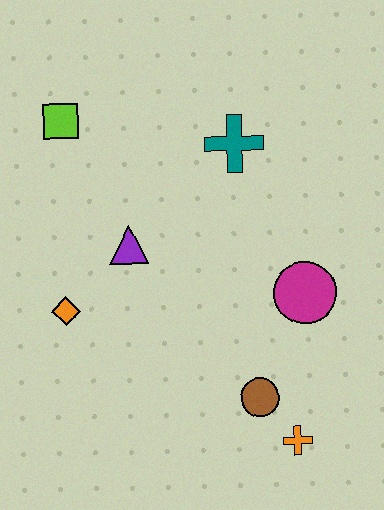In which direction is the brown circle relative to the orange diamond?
The brown circle is to the right of the orange diamond.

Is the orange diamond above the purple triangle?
No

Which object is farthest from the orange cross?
The lime square is farthest from the orange cross.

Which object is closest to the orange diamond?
The purple triangle is closest to the orange diamond.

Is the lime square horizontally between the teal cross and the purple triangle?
No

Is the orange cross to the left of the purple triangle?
No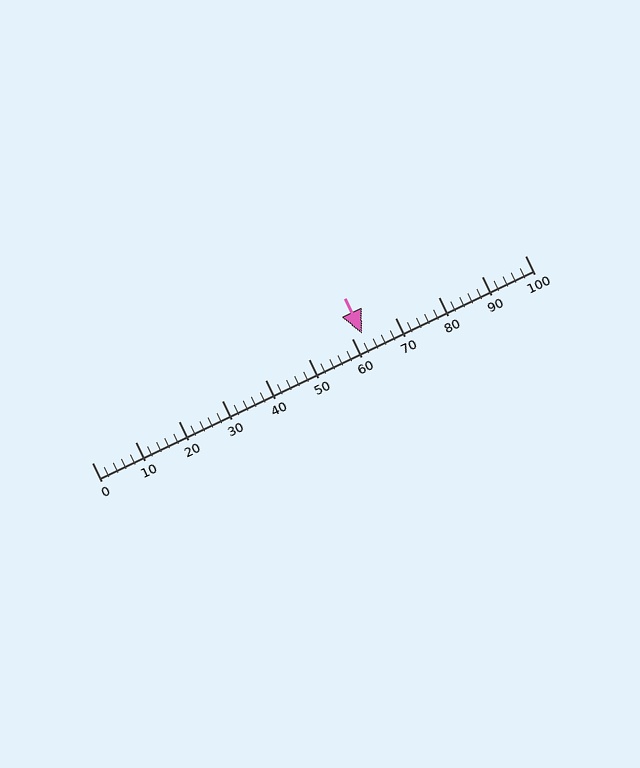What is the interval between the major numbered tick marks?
The major tick marks are spaced 10 units apart.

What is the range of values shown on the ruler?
The ruler shows values from 0 to 100.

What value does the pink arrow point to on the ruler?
The pink arrow points to approximately 62.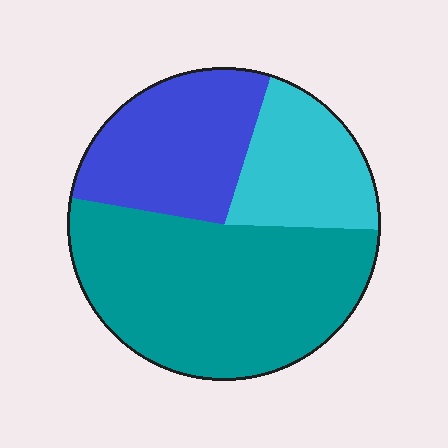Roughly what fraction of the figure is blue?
Blue takes up between a quarter and a half of the figure.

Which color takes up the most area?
Teal, at roughly 50%.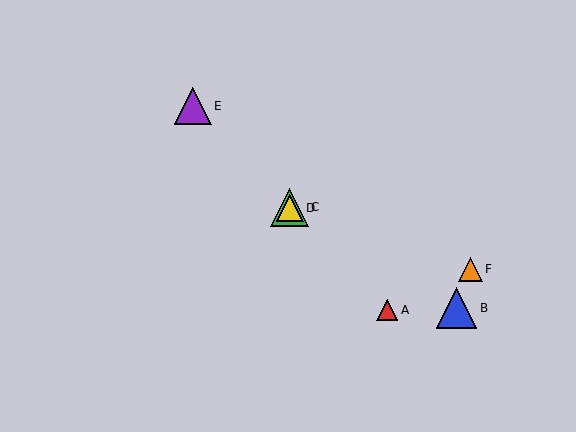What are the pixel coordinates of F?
Object F is at (470, 269).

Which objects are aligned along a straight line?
Objects A, C, D, E are aligned along a straight line.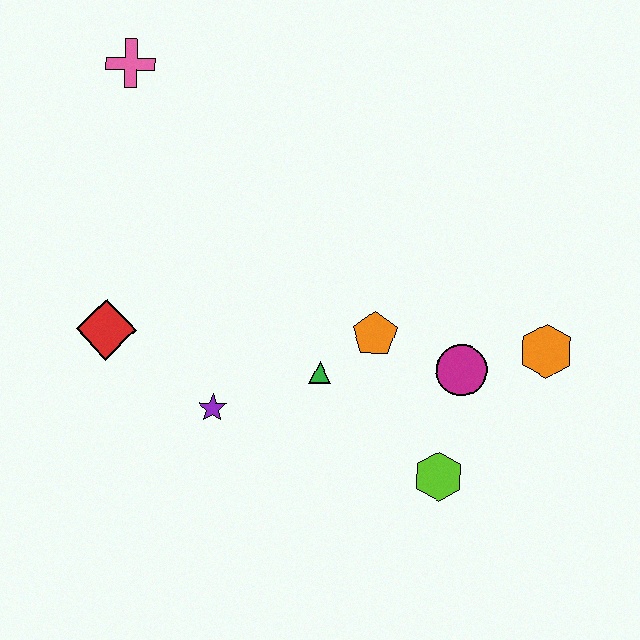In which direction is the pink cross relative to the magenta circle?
The pink cross is to the left of the magenta circle.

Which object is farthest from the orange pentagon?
The pink cross is farthest from the orange pentagon.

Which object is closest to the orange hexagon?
The magenta circle is closest to the orange hexagon.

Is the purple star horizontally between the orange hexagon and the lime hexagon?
No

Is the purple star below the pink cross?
Yes